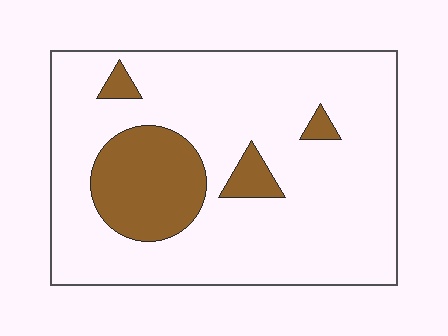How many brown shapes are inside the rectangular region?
4.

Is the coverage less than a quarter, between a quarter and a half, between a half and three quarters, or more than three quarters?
Less than a quarter.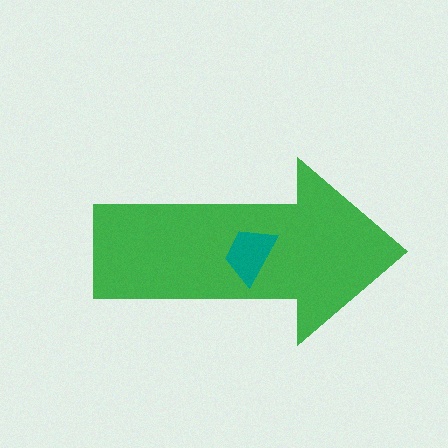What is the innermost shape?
The teal trapezoid.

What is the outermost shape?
The green arrow.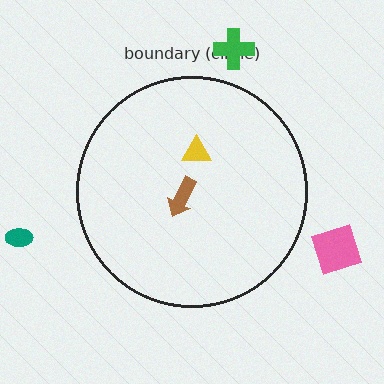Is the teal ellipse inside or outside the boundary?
Outside.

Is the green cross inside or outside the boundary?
Outside.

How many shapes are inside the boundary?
2 inside, 3 outside.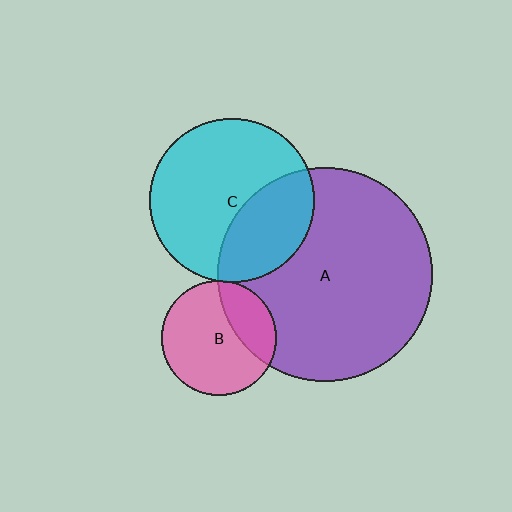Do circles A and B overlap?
Yes.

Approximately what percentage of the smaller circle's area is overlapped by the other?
Approximately 30%.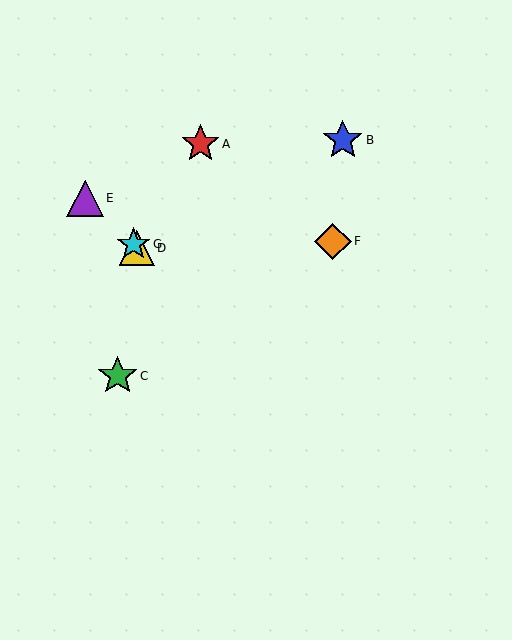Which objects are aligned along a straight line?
Objects D, E, G are aligned along a straight line.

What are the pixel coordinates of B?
Object B is at (343, 140).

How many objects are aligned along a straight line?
3 objects (D, E, G) are aligned along a straight line.